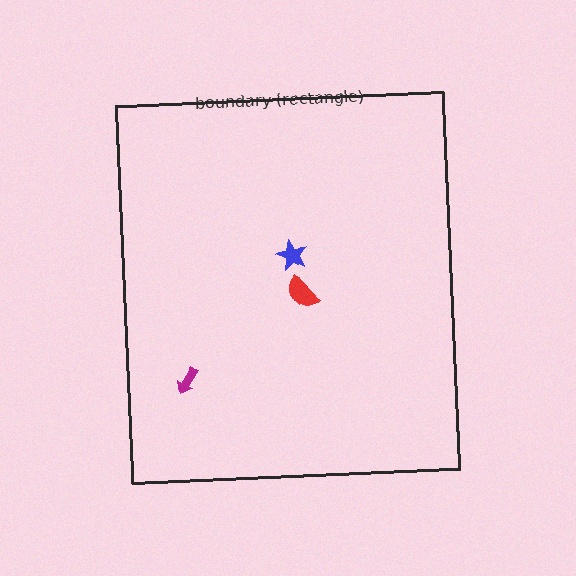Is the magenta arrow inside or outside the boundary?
Inside.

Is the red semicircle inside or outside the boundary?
Inside.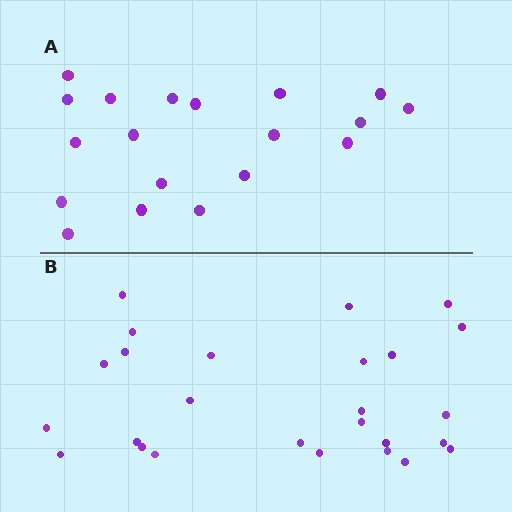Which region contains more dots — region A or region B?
Region B (the bottom region) has more dots.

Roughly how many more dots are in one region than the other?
Region B has roughly 8 or so more dots than region A.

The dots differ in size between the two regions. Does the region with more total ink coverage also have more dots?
No. Region A has more total ink coverage because its dots are larger, but region B actually contains more individual dots. Total area can be misleading — the number of items is what matters here.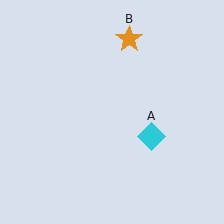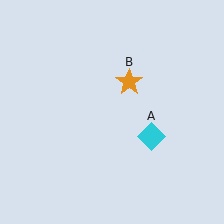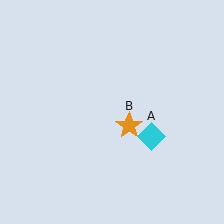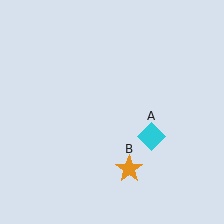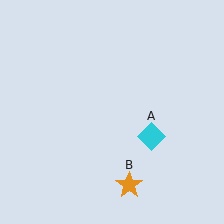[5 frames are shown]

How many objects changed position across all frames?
1 object changed position: orange star (object B).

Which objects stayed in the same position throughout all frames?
Cyan diamond (object A) remained stationary.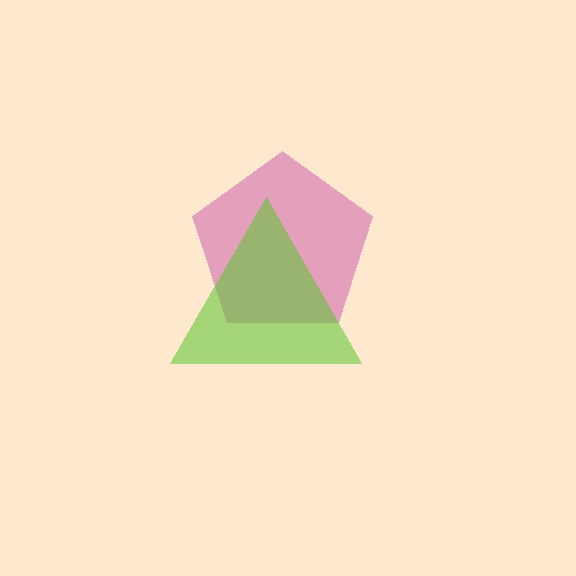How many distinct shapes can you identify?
There are 2 distinct shapes: a magenta pentagon, a lime triangle.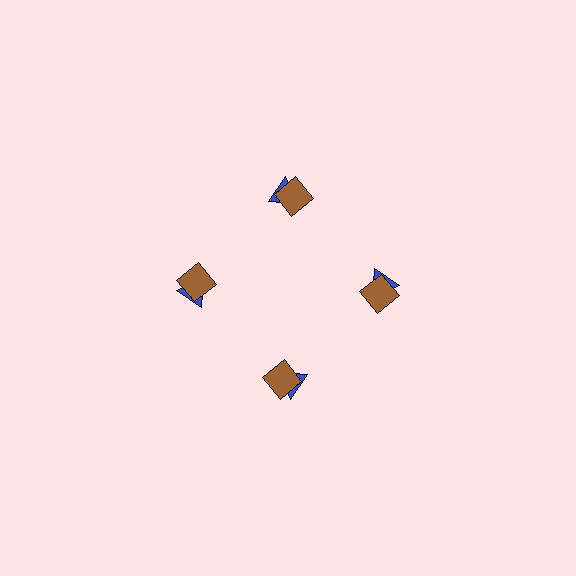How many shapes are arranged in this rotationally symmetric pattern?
There are 8 shapes, arranged in 4 groups of 2.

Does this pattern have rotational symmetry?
Yes, this pattern has 4-fold rotational symmetry. It looks the same after rotating 90 degrees around the center.